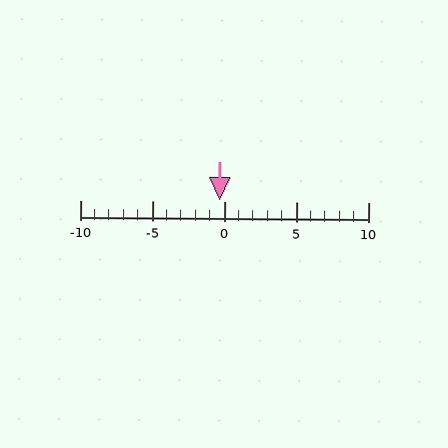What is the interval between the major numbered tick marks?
The major tick marks are spaced 5 units apart.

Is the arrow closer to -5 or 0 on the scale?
The arrow is closer to 0.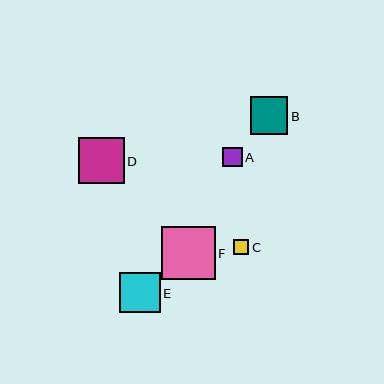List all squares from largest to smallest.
From largest to smallest: F, D, E, B, A, C.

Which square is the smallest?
Square C is the smallest with a size of approximately 15 pixels.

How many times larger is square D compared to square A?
Square D is approximately 2.4 times the size of square A.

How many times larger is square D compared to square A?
Square D is approximately 2.4 times the size of square A.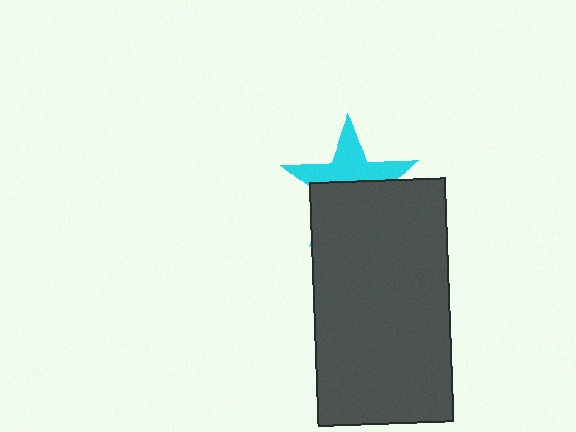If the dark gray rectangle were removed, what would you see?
You would see the complete cyan star.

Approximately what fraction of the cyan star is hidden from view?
Roughly 53% of the cyan star is hidden behind the dark gray rectangle.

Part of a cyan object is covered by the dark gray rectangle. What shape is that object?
It is a star.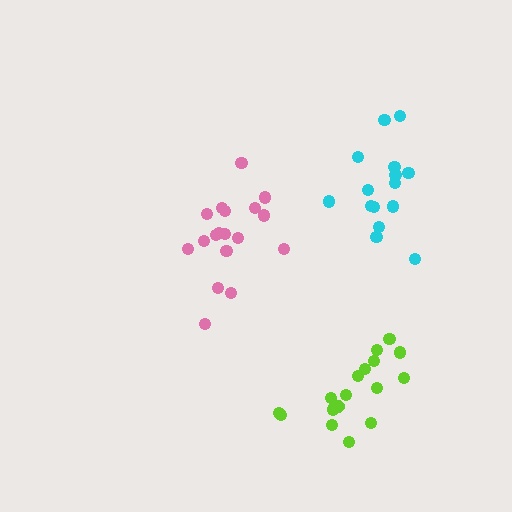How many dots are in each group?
Group 1: 15 dots, Group 2: 17 dots, Group 3: 18 dots (50 total).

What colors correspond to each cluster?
The clusters are colored: cyan, lime, pink.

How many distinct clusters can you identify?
There are 3 distinct clusters.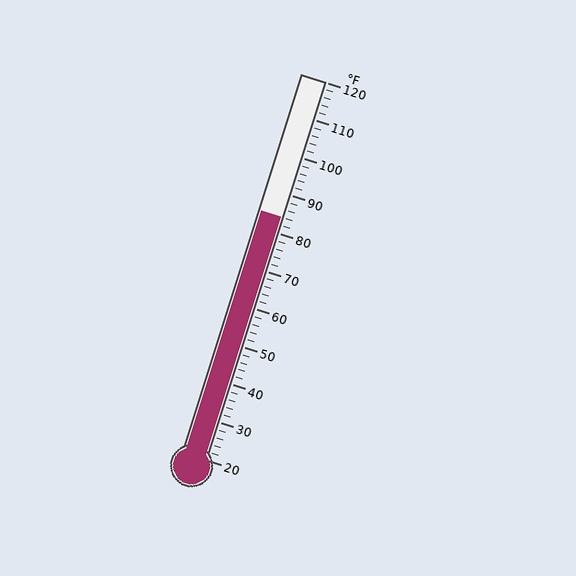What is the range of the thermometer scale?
The thermometer scale ranges from 20°F to 120°F.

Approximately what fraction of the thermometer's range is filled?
The thermometer is filled to approximately 65% of its range.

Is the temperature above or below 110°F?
The temperature is below 110°F.